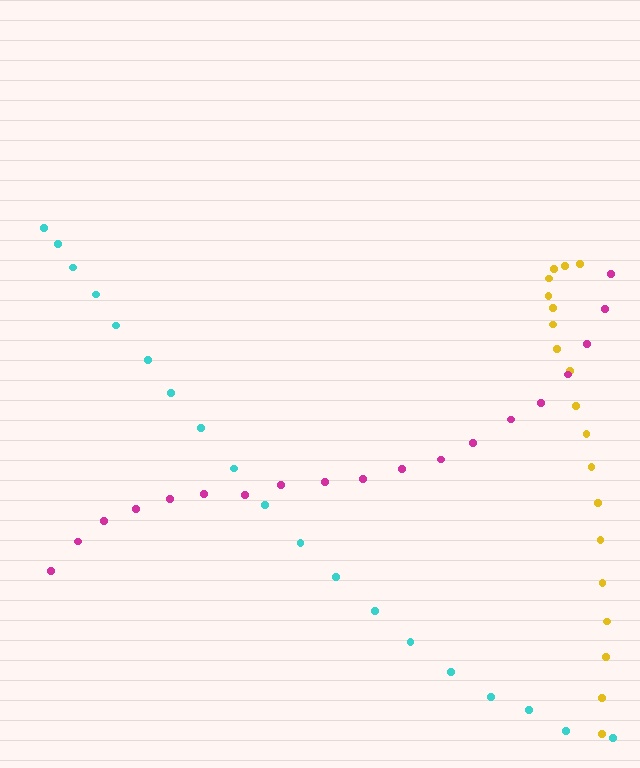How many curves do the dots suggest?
There are 3 distinct paths.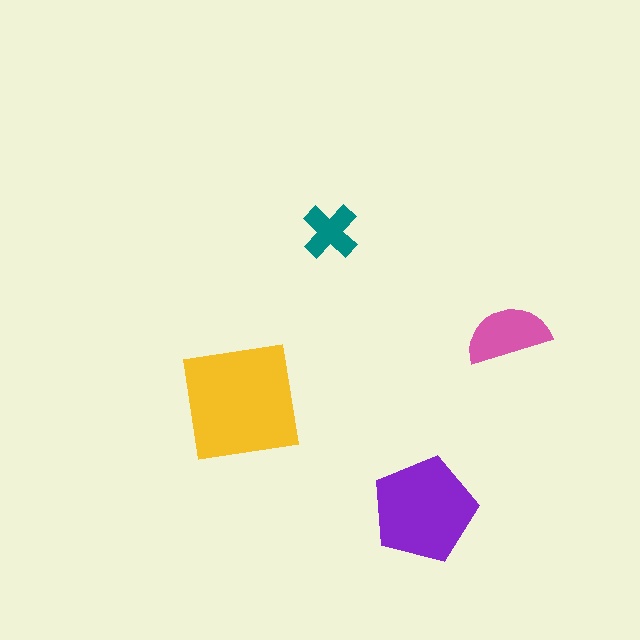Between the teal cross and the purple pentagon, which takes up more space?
The purple pentagon.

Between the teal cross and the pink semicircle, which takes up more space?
The pink semicircle.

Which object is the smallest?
The teal cross.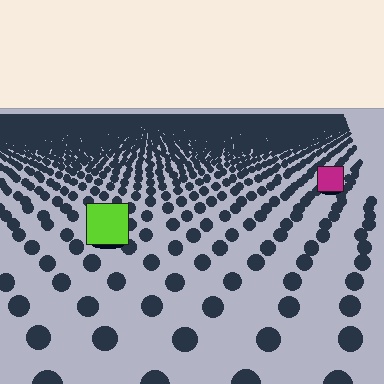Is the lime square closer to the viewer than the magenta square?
Yes. The lime square is closer — you can tell from the texture gradient: the ground texture is coarser near it.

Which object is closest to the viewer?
The lime square is closest. The texture marks near it are larger and more spread out.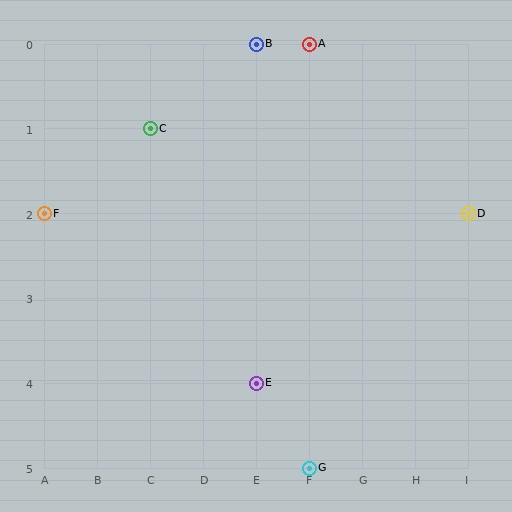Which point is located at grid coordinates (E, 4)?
Point E is at (E, 4).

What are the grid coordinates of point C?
Point C is at grid coordinates (C, 1).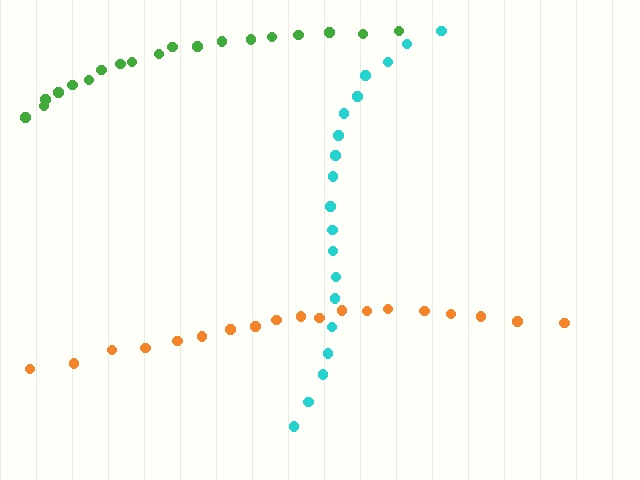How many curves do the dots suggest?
There are 3 distinct paths.